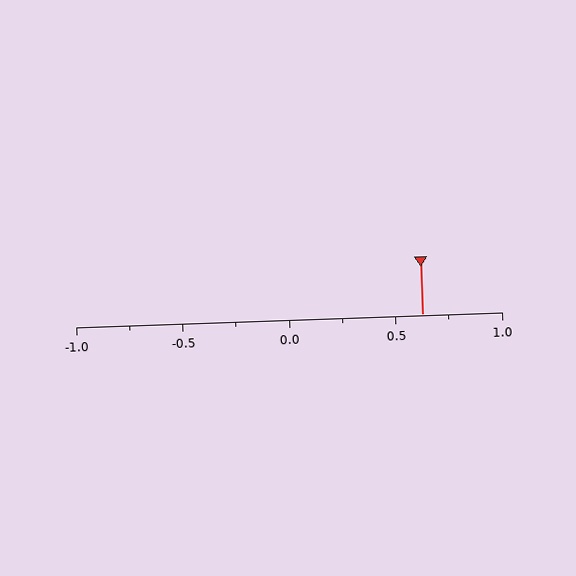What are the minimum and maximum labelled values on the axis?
The axis runs from -1.0 to 1.0.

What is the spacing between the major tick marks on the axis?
The major ticks are spaced 0.5 apart.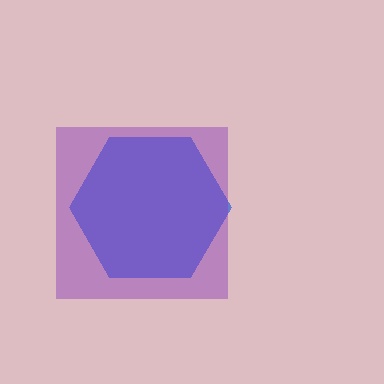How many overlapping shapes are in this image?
There are 2 overlapping shapes in the image.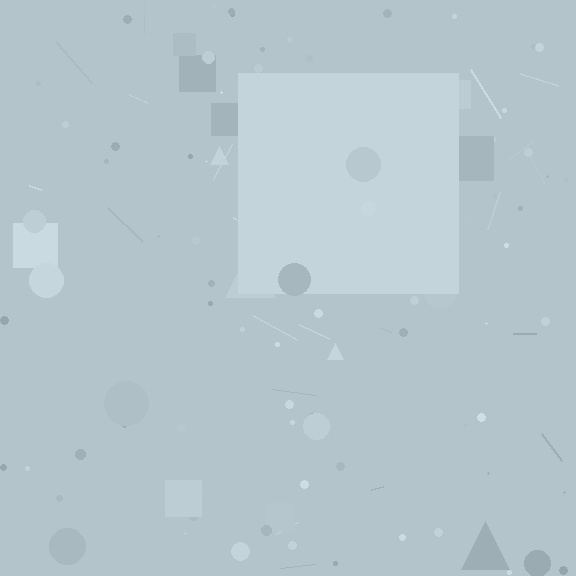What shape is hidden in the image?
A square is hidden in the image.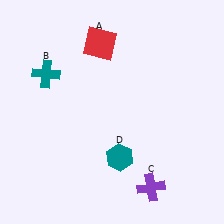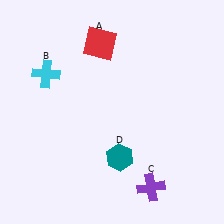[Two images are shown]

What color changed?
The cross (B) changed from teal in Image 1 to cyan in Image 2.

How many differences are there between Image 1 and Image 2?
There is 1 difference between the two images.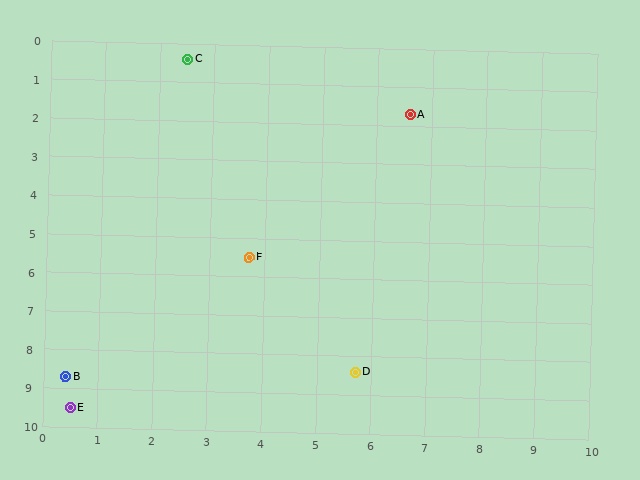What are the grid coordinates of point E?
Point E is at approximately (0.5, 9.5).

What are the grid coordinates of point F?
Point F is at approximately (3.7, 5.5).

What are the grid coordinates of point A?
Point A is at approximately (6.6, 1.7).